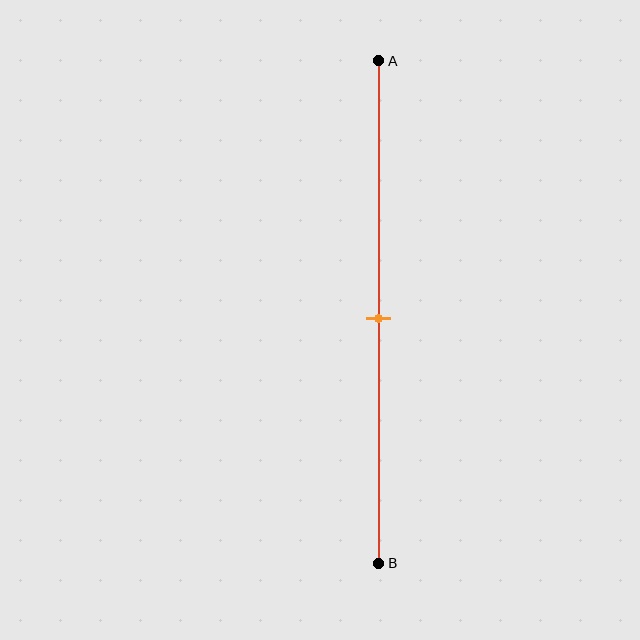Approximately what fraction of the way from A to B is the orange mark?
The orange mark is approximately 50% of the way from A to B.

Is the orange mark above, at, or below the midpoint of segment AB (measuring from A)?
The orange mark is approximately at the midpoint of segment AB.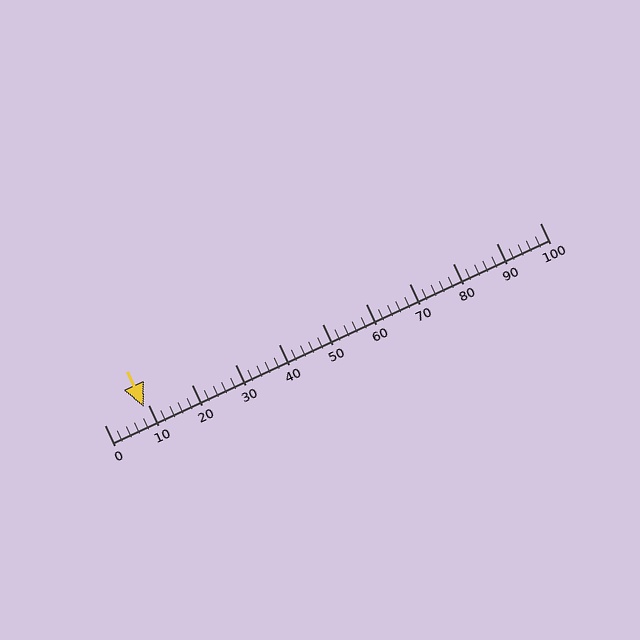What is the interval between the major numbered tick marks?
The major tick marks are spaced 10 units apart.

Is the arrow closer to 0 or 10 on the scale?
The arrow is closer to 10.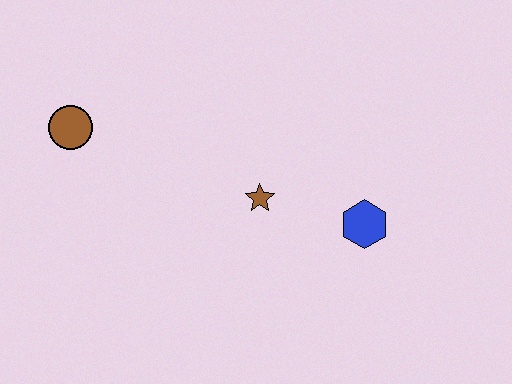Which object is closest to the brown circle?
The brown star is closest to the brown circle.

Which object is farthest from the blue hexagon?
The brown circle is farthest from the blue hexagon.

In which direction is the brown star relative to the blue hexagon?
The brown star is to the left of the blue hexagon.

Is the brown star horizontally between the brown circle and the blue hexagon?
Yes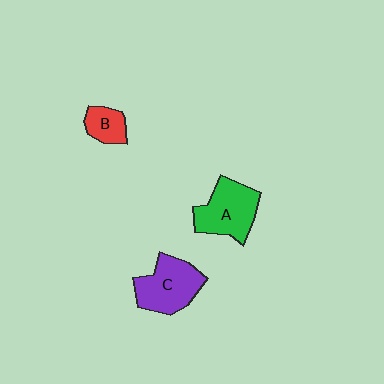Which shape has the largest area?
Shape C (purple).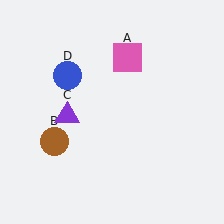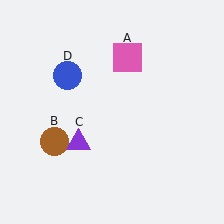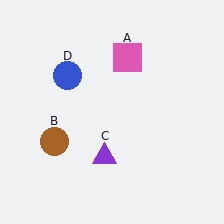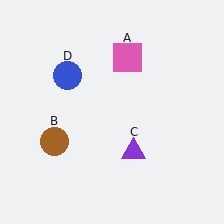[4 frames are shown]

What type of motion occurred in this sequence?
The purple triangle (object C) rotated counterclockwise around the center of the scene.